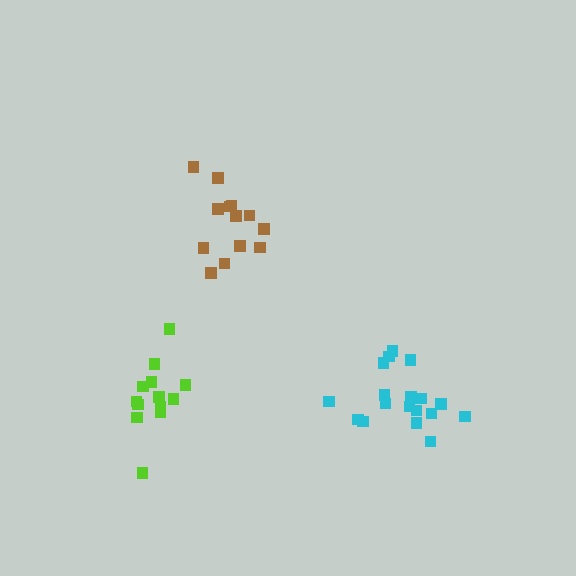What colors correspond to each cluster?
The clusters are colored: brown, lime, cyan.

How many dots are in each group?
Group 1: 13 dots, Group 2: 13 dots, Group 3: 18 dots (44 total).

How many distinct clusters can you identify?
There are 3 distinct clusters.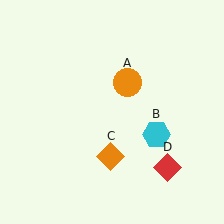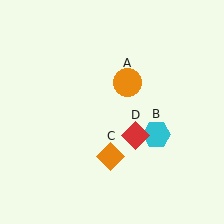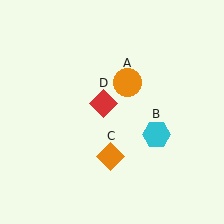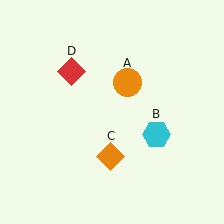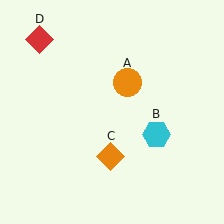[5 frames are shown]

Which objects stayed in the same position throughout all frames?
Orange circle (object A) and cyan hexagon (object B) and orange diamond (object C) remained stationary.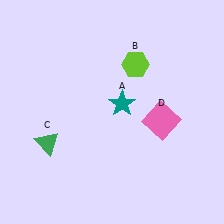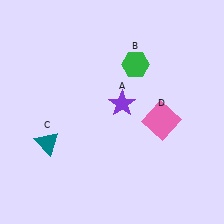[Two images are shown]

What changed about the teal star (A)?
In Image 1, A is teal. In Image 2, it changed to purple.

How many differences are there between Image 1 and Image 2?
There are 3 differences between the two images.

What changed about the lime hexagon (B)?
In Image 1, B is lime. In Image 2, it changed to green.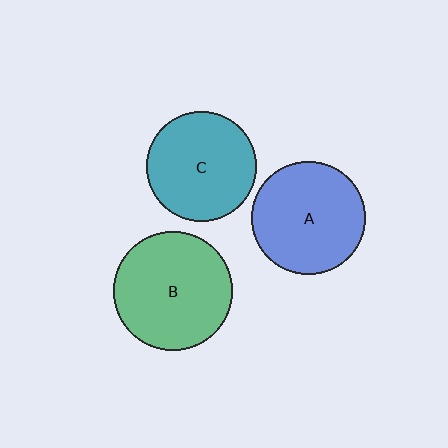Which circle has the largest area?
Circle B (green).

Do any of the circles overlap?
No, none of the circles overlap.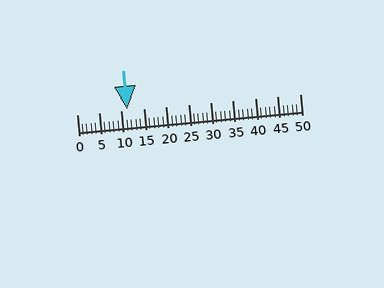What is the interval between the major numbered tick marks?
The major tick marks are spaced 5 units apart.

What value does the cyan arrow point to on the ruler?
The cyan arrow points to approximately 11.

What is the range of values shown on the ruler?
The ruler shows values from 0 to 50.